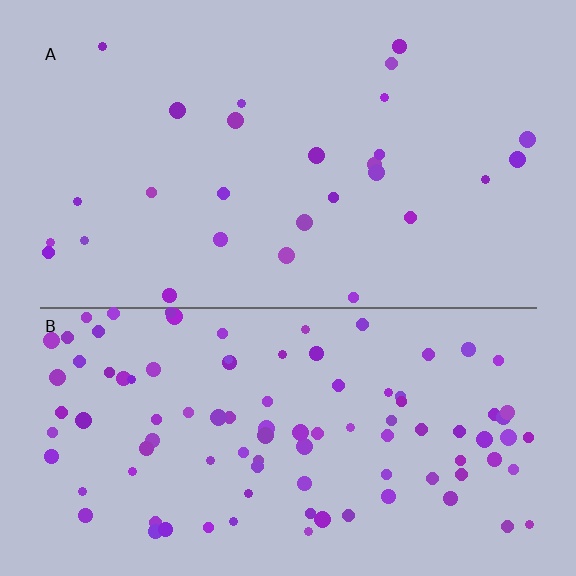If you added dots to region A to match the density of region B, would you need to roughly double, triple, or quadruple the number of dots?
Approximately quadruple.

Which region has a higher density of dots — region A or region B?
B (the bottom).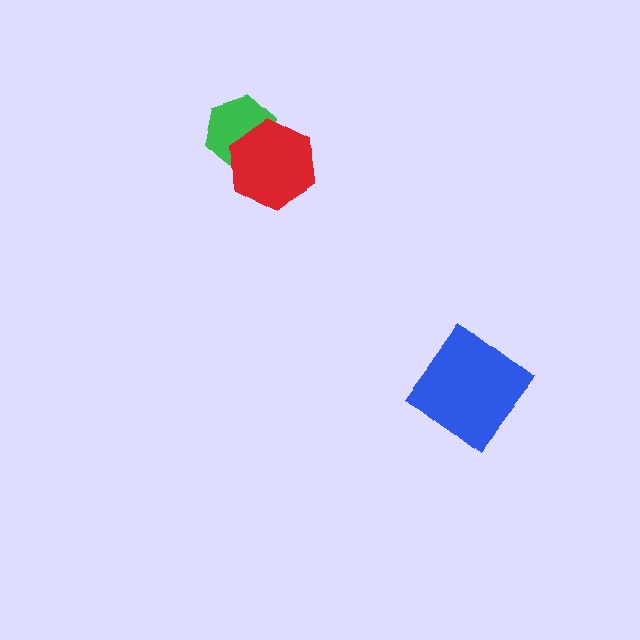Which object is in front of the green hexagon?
The red hexagon is in front of the green hexagon.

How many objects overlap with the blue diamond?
0 objects overlap with the blue diamond.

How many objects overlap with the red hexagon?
1 object overlaps with the red hexagon.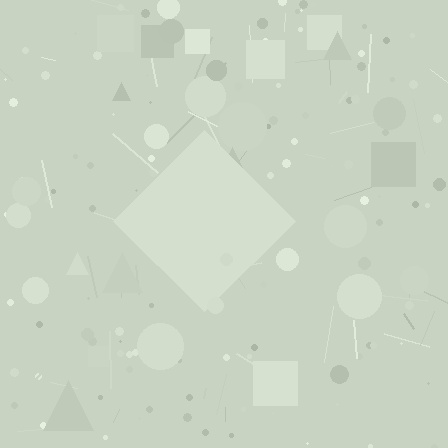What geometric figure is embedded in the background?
A diamond is embedded in the background.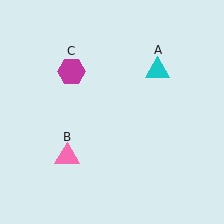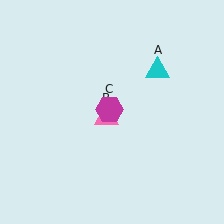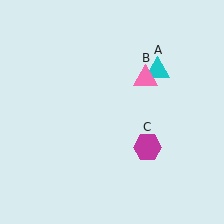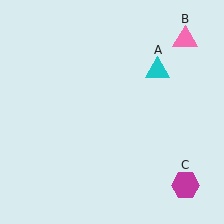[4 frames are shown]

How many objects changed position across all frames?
2 objects changed position: pink triangle (object B), magenta hexagon (object C).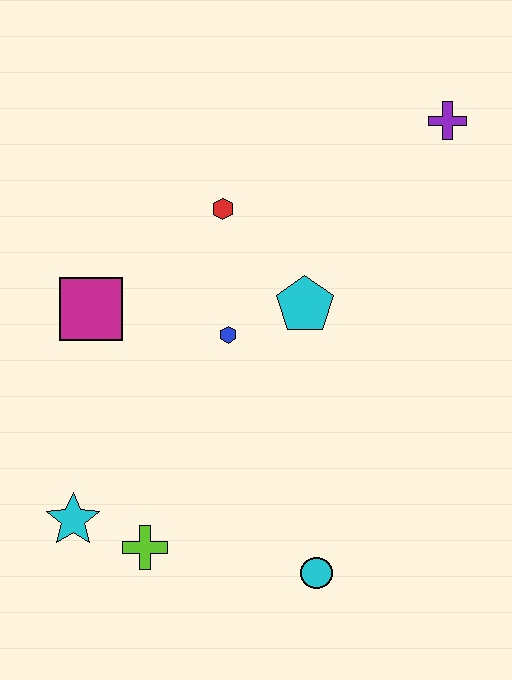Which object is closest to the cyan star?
The lime cross is closest to the cyan star.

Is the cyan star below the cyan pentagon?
Yes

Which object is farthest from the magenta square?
The purple cross is farthest from the magenta square.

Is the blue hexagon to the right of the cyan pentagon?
No